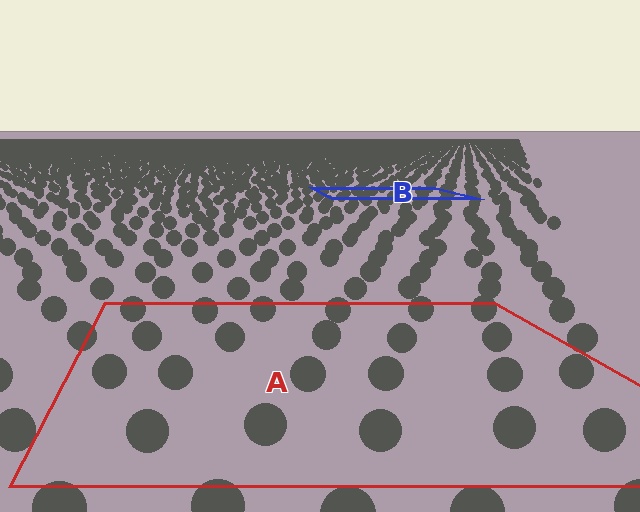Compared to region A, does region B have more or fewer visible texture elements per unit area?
Region B has more texture elements per unit area — they are packed more densely because it is farther away.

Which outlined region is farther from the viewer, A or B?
Region B is farther from the viewer — the texture elements inside it appear smaller and more densely packed.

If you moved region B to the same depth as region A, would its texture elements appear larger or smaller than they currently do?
They would appear larger. At a closer depth, the same texture elements are projected at a bigger on-screen size.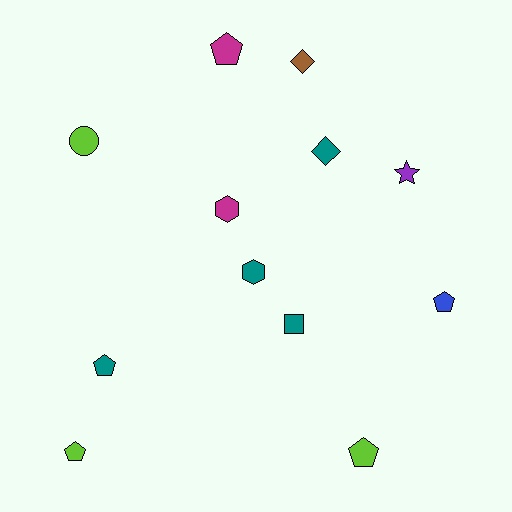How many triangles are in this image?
There are no triangles.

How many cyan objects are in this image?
There are no cyan objects.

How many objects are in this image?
There are 12 objects.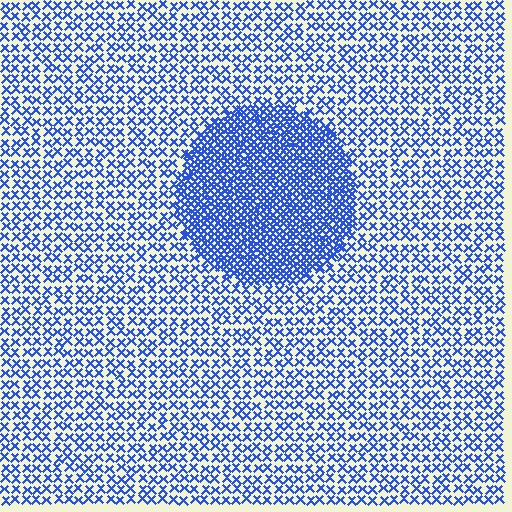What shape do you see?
I see a circle.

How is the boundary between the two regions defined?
The boundary is defined by a change in element density (approximately 2.5x ratio). All elements are the same color, size, and shape.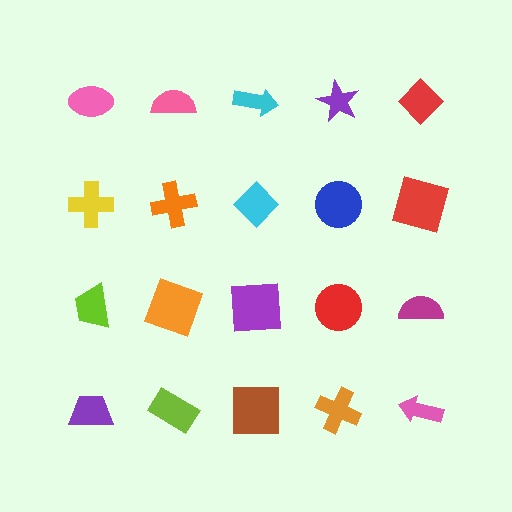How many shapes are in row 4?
5 shapes.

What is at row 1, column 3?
A cyan arrow.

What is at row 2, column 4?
A blue circle.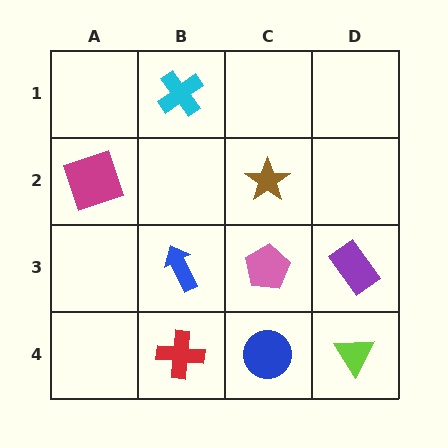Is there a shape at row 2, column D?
No, that cell is empty.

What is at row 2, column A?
A magenta square.